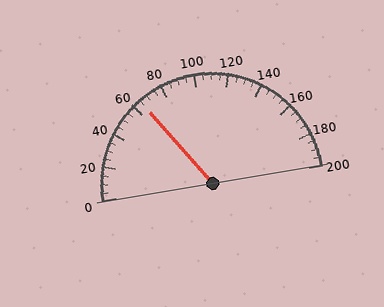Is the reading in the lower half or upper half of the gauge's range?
The reading is in the lower half of the range (0 to 200).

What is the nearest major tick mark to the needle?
The nearest major tick mark is 60.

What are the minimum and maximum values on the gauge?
The gauge ranges from 0 to 200.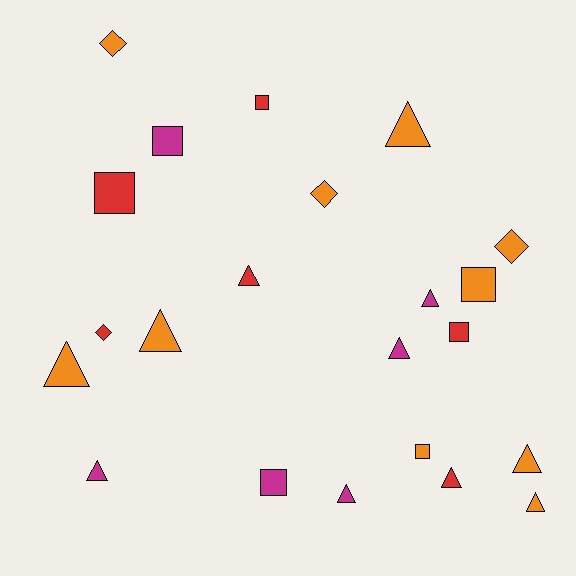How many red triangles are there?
There are 2 red triangles.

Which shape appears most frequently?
Triangle, with 11 objects.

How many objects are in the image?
There are 22 objects.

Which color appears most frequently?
Orange, with 10 objects.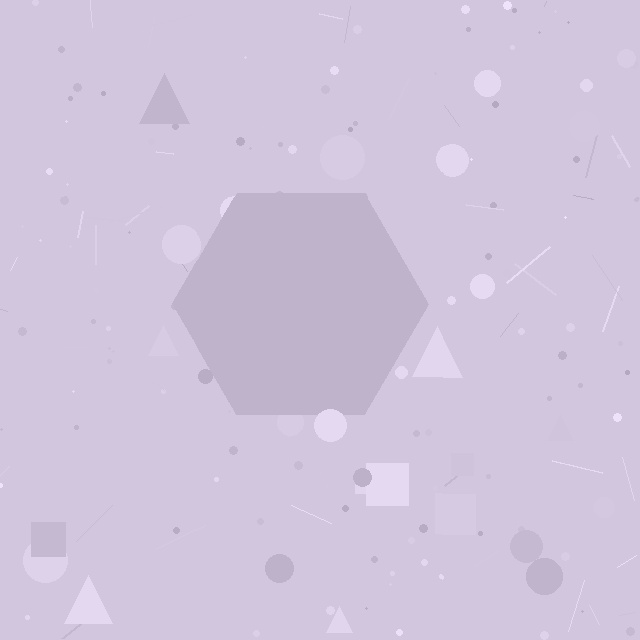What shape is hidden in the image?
A hexagon is hidden in the image.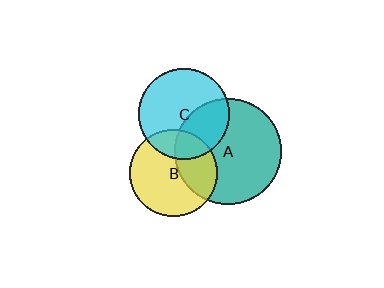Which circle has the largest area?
Circle A (teal).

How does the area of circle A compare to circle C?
Approximately 1.4 times.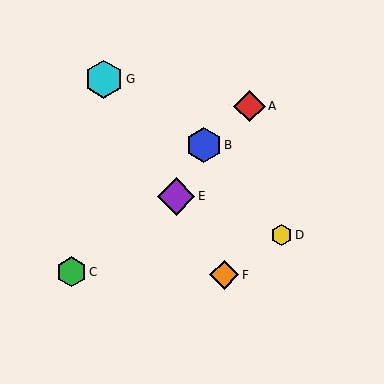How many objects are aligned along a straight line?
3 objects (E, F, G) are aligned along a straight line.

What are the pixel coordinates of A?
Object A is at (249, 106).